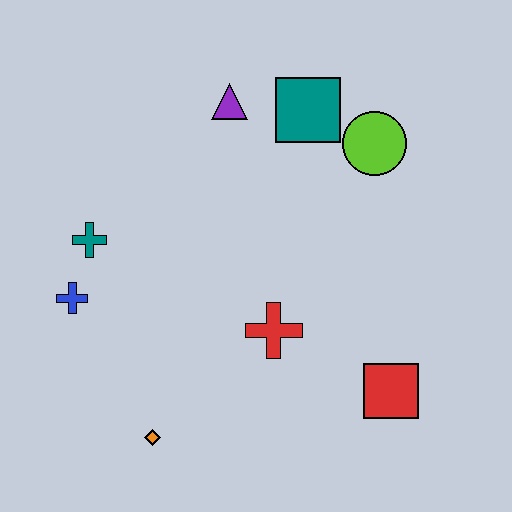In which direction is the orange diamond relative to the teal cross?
The orange diamond is below the teal cross.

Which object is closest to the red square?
The red cross is closest to the red square.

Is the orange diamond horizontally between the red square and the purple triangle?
No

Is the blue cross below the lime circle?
Yes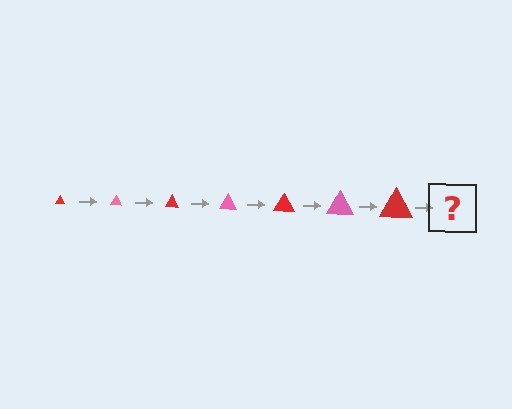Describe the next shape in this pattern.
It should be a pink triangle, larger than the previous one.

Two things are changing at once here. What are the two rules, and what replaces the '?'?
The two rules are that the triangle grows larger each step and the color cycles through red and pink. The '?' should be a pink triangle, larger than the previous one.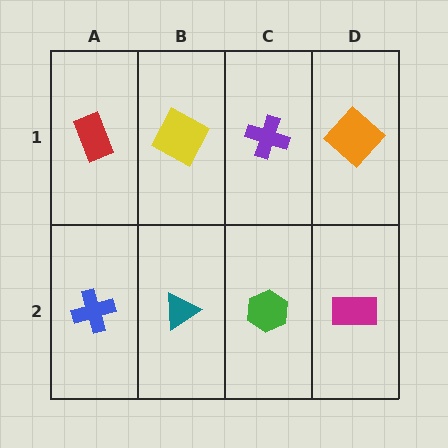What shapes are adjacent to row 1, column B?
A teal triangle (row 2, column B), a red rectangle (row 1, column A), a purple cross (row 1, column C).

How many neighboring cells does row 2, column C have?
3.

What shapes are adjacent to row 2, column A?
A red rectangle (row 1, column A), a teal triangle (row 2, column B).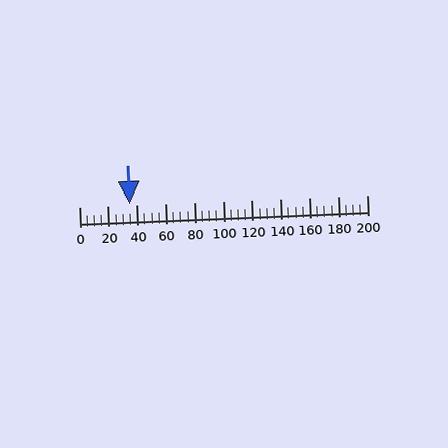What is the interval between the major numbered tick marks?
The major tick marks are spaced 20 units apart.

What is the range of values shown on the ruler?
The ruler shows values from 0 to 200.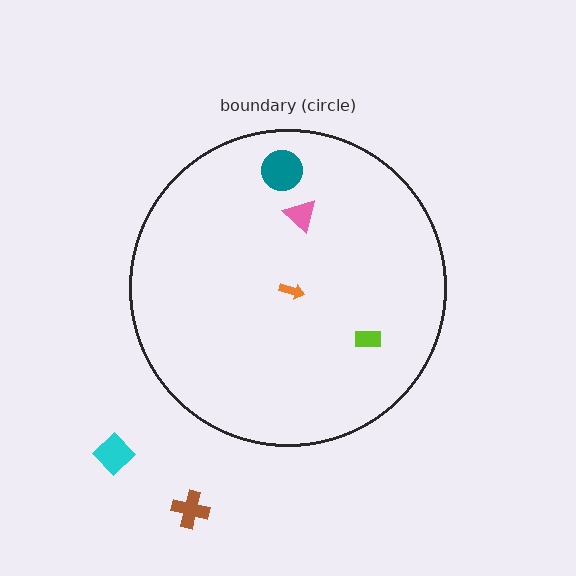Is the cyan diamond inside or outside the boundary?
Outside.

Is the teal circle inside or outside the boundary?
Inside.